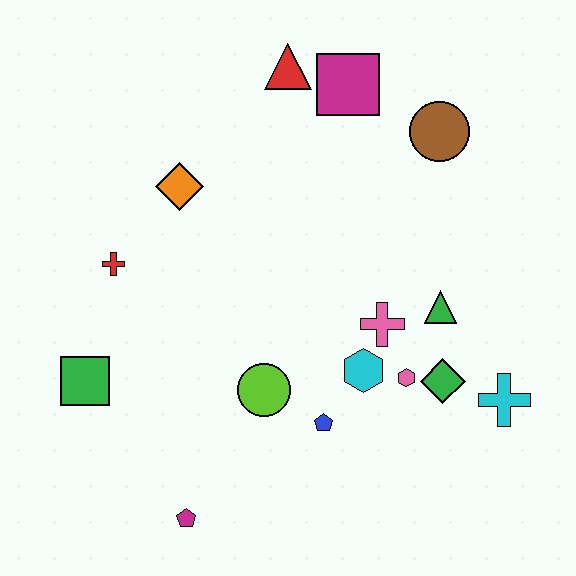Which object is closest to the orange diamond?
The red cross is closest to the orange diamond.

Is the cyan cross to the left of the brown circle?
No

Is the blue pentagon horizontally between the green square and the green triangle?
Yes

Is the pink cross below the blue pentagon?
No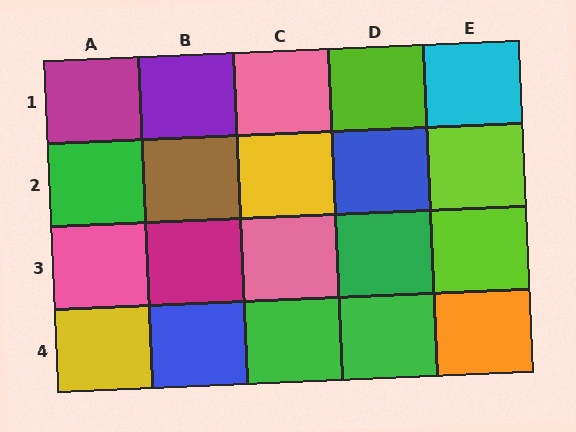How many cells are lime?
3 cells are lime.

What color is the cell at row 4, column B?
Blue.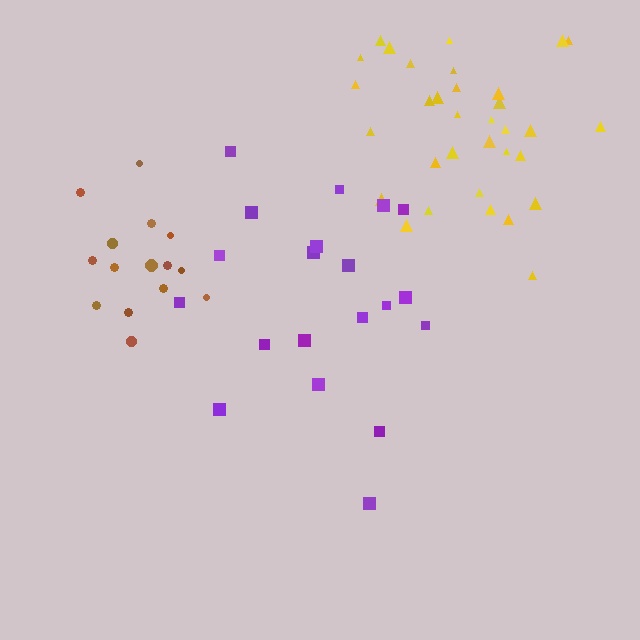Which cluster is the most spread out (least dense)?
Purple.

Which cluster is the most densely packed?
Brown.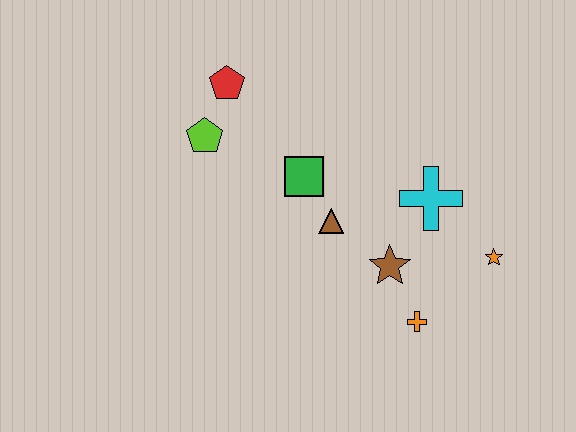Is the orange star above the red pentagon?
No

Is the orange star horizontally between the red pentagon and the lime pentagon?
No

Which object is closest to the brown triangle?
The green square is closest to the brown triangle.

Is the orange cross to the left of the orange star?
Yes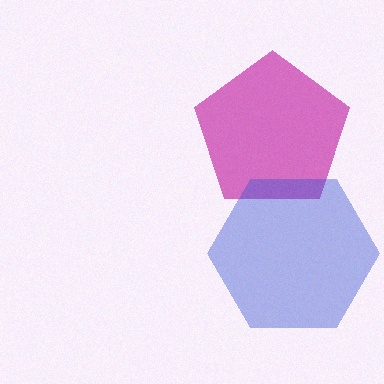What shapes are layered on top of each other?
The layered shapes are: a magenta pentagon, a blue hexagon.